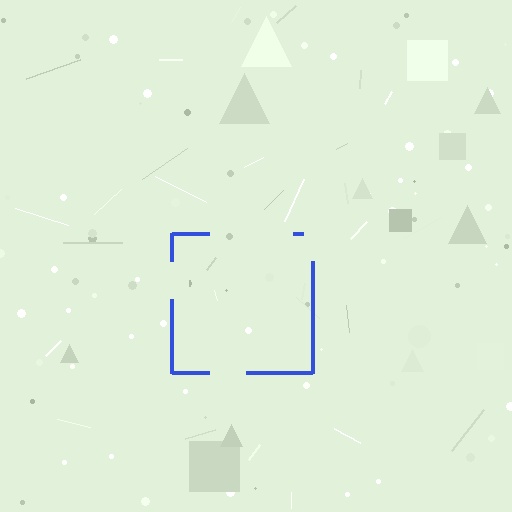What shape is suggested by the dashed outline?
The dashed outline suggests a square.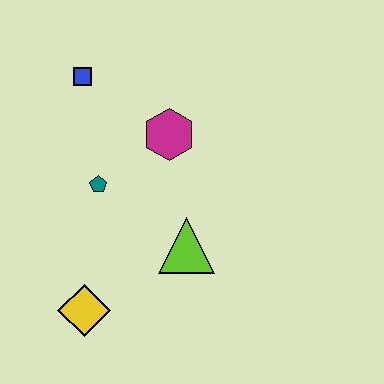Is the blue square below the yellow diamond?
No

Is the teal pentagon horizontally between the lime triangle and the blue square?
Yes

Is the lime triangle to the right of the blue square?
Yes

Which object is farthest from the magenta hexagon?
The yellow diamond is farthest from the magenta hexagon.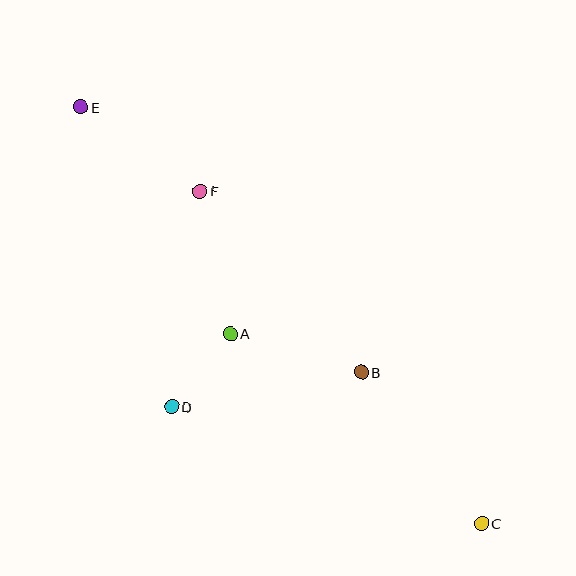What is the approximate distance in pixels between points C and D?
The distance between C and D is approximately 331 pixels.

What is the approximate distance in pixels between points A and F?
The distance between A and F is approximately 145 pixels.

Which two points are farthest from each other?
Points C and E are farthest from each other.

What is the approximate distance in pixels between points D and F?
The distance between D and F is approximately 217 pixels.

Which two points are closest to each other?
Points A and D are closest to each other.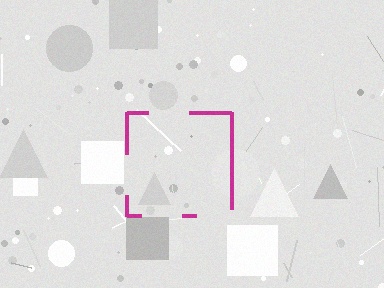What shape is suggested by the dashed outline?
The dashed outline suggests a square.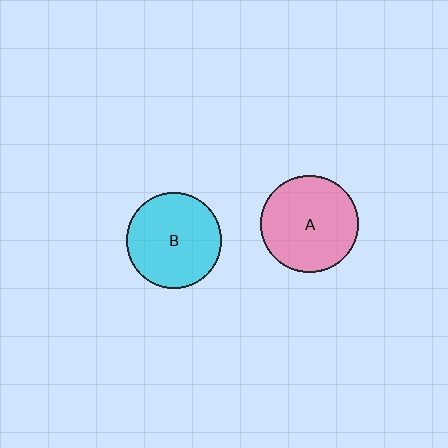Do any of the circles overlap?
No, none of the circles overlap.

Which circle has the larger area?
Circle A (pink).